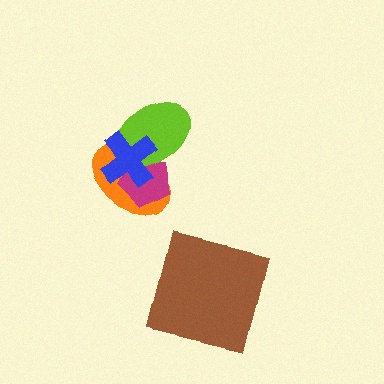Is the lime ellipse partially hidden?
Yes, it is partially covered by another shape.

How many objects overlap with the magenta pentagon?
3 objects overlap with the magenta pentagon.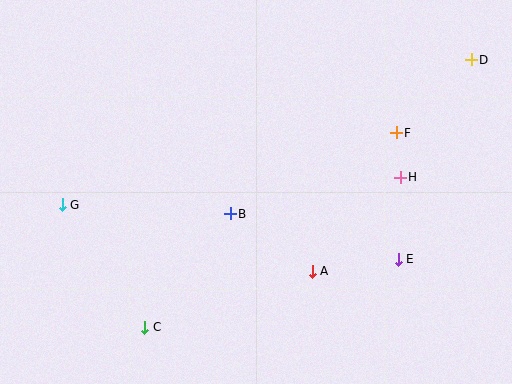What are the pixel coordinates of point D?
Point D is at (471, 60).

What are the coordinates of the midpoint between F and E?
The midpoint between F and E is at (397, 196).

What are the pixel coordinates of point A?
Point A is at (312, 271).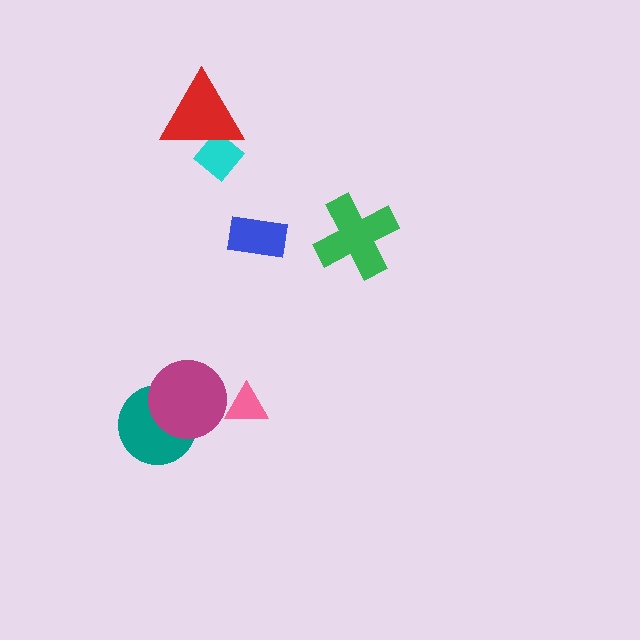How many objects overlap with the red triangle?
1 object overlaps with the red triangle.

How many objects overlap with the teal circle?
1 object overlaps with the teal circle.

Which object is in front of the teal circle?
The magenta circle is in front of the teal circle.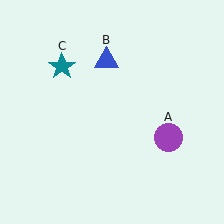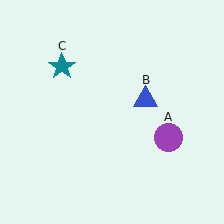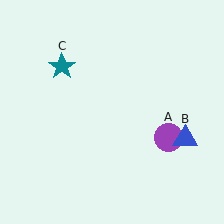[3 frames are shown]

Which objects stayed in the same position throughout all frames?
Purple circle (object A) and teal star (object C) remained stationary.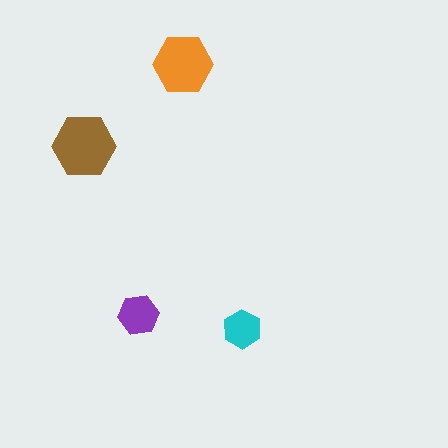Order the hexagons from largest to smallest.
the brown one, the orange one, the purple one, the cyan one.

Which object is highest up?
The orange hexagon is topmost.